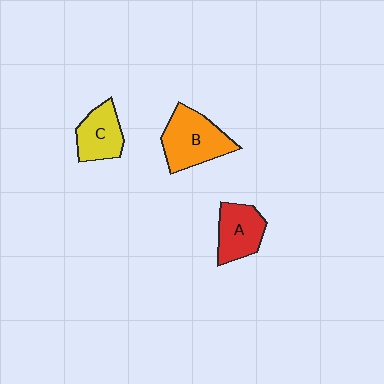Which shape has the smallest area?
Shape C (yellow).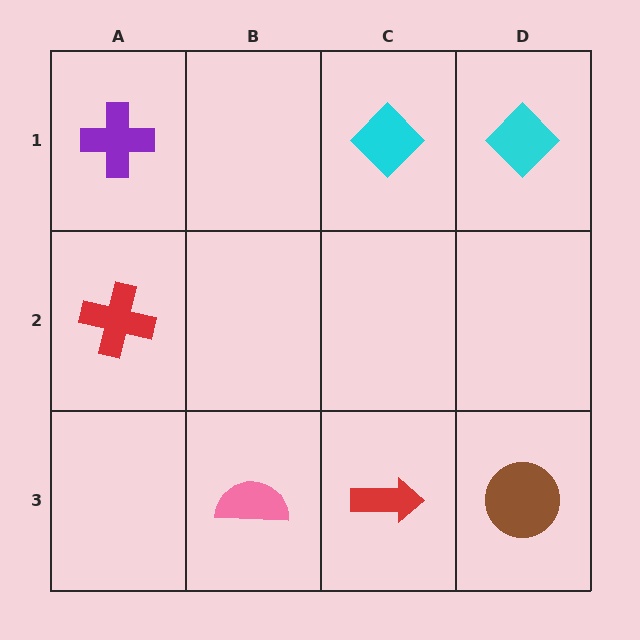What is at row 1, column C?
A cyan diamond.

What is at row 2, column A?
A red cross.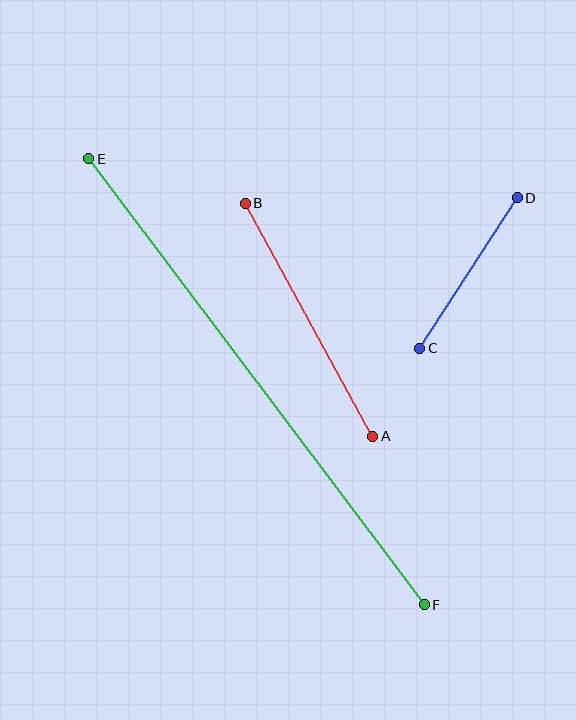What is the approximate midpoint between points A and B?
The midpoint is at approximately (309, 320) pixels.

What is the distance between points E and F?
The distance is approximately 558 pixels.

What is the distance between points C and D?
The distance is approximately 180 pixels.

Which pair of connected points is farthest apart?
Points E and F are farthest apart.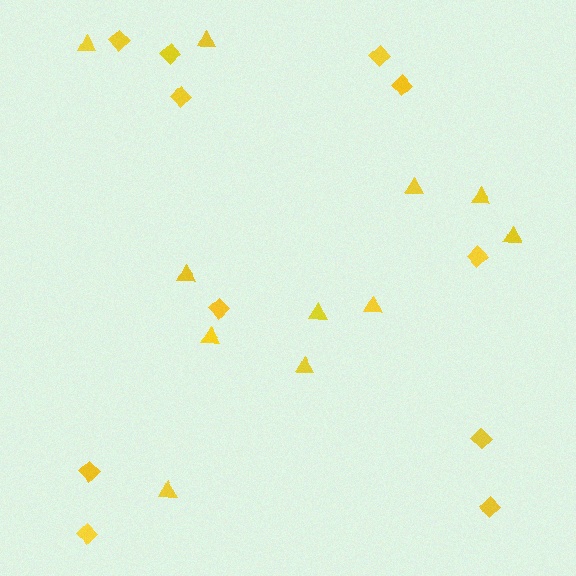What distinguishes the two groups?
There are 2 groups: one group of diamonds (11) and one group of triangles (11).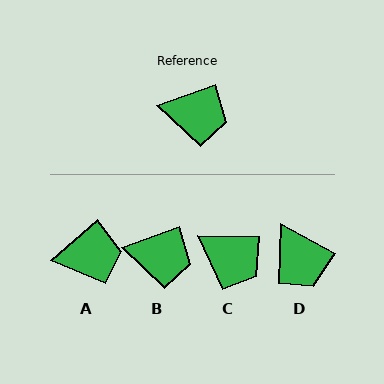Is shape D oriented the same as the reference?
No, it is off by about 49 degrees.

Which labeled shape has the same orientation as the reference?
B.